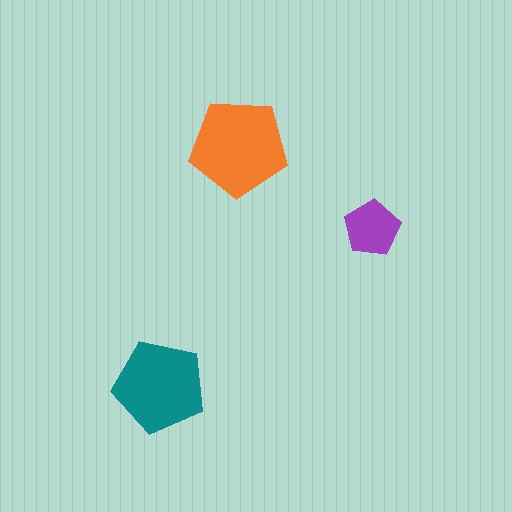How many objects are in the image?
There are 3 objects in the image.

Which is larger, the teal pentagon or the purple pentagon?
The teal one.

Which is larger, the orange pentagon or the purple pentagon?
The orange one.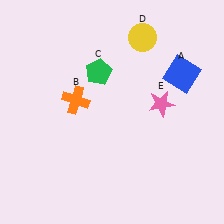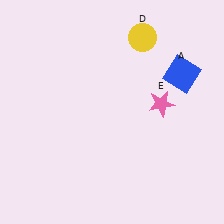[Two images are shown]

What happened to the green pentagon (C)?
The green pentagon (C) was removed in Image 2. It was in the top-left area of Image 1.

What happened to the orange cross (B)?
The orange cross (B) was removed in Image 2. It was in the top-left area of Image 1.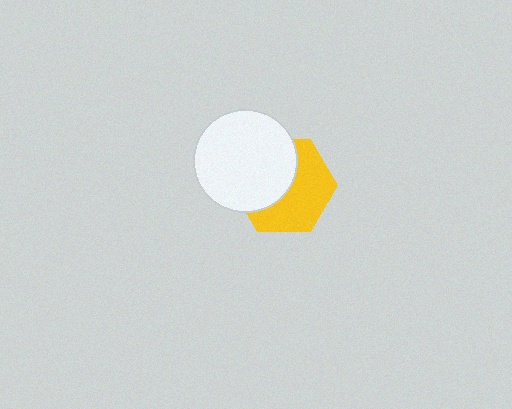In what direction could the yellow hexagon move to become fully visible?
The yellow hexagon could move toward the lower-right. That would shift it out from behind the white circle entirely.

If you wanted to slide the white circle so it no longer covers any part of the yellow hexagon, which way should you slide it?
Slide it toward the upper-left — that is the most direct way to separate the two shapes.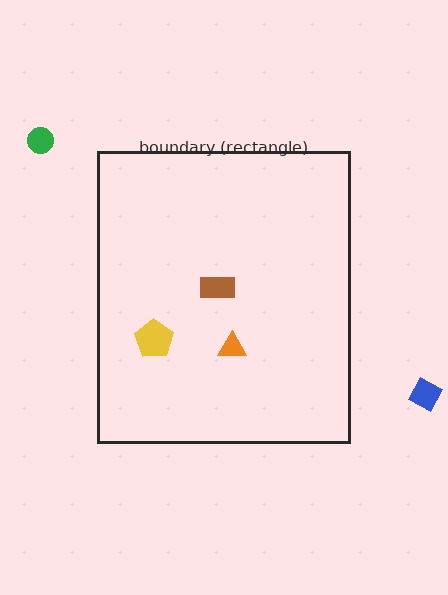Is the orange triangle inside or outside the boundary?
Inside.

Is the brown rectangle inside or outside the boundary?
Inside.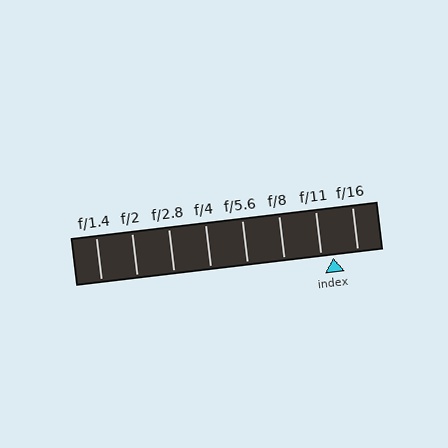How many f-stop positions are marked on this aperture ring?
There are 8 f-stop positions marked.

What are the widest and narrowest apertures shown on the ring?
The widest aperture shown is f/1.4 and the narrowest is f/16.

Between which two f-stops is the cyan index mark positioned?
The index mark is between f/11 and f/16.